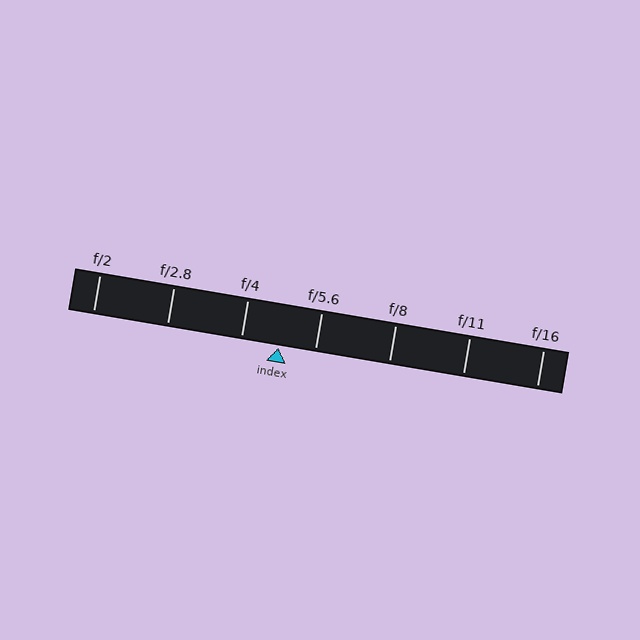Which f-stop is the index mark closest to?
The index mark is closest to f/5.6.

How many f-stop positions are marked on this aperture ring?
There are 7 f-stop positions marked.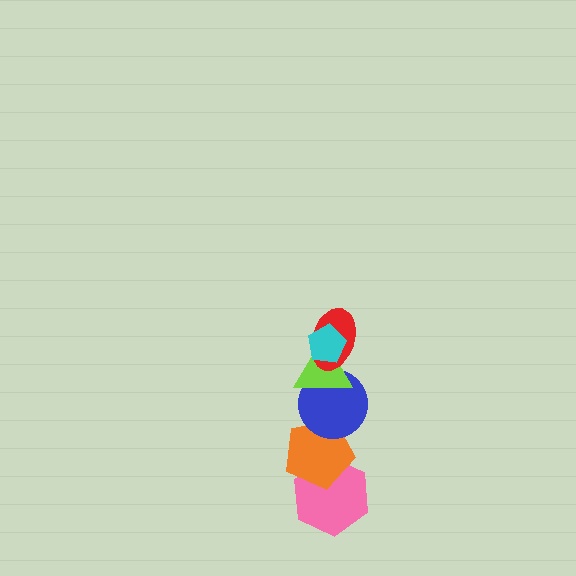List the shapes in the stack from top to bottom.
From top to bottom: the cyan pentagon, the red ellipse, the lime triangle, the blue circle, the orange pentagon, the pink hexagon.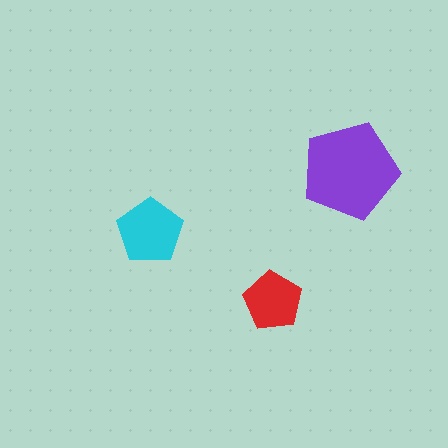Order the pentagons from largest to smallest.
the purple one, the cyan one, the red one.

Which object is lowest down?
The red pentagon is bottommost.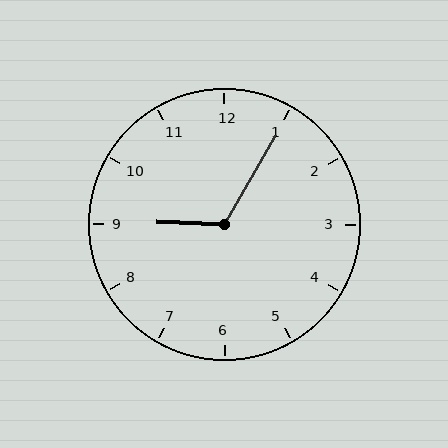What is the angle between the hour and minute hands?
Approximately 118 degrees.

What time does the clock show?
9:05.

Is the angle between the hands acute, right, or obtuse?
It is obtuse.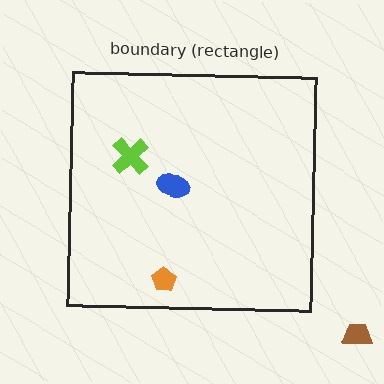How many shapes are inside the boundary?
3 inside, 1 outside.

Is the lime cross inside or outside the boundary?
Inside.